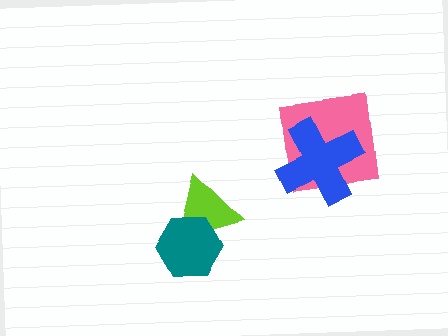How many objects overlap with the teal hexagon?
1 object overlaps with the teal hexagon.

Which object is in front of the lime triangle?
The teal hexagon is in front of the lime triangle.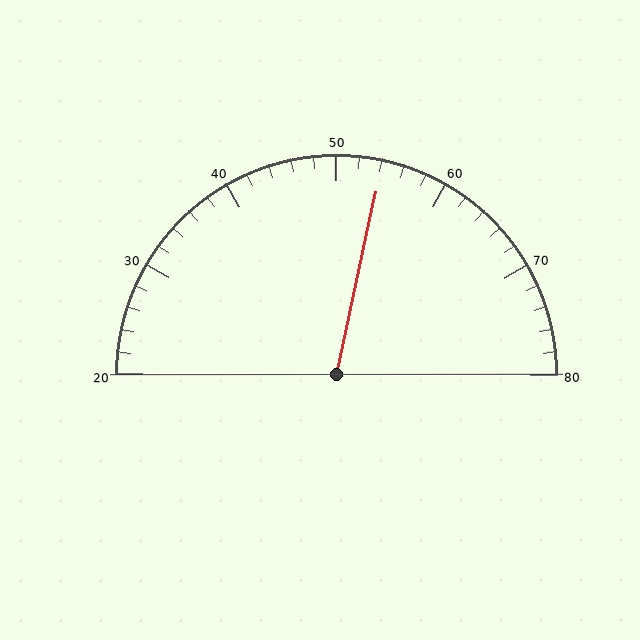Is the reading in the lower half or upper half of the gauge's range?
The reading is in the upper half of the range (20 to 80).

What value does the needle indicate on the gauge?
The needle indicates approximately 54.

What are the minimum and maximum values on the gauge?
The gauge ranges from 20 to 80.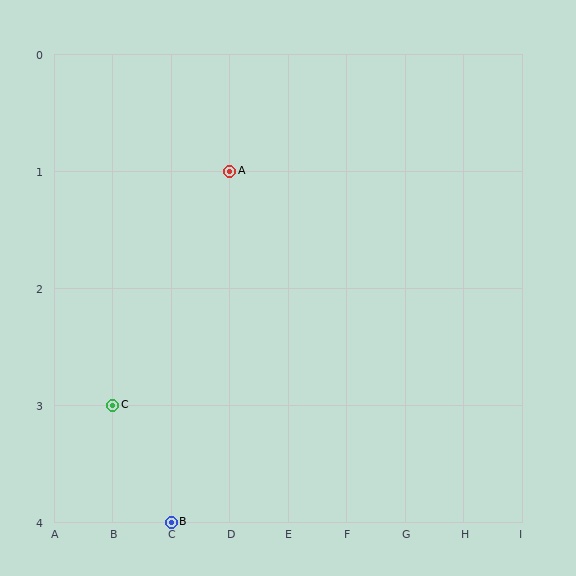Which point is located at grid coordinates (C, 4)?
Point B is at (C, 4).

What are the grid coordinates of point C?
Point C is at grid coordinates (B, 3).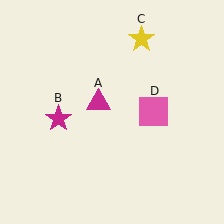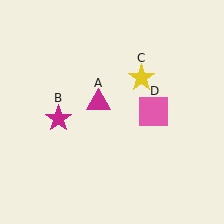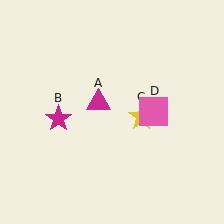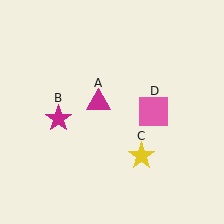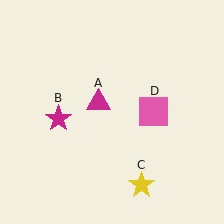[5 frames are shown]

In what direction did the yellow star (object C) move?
The yellow star (object C) moved down.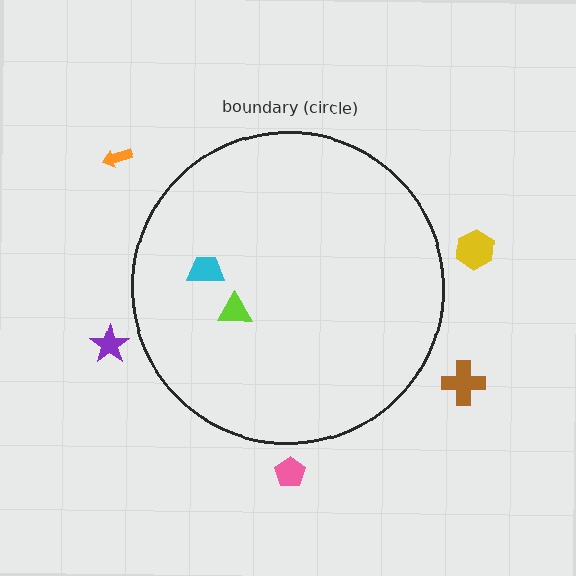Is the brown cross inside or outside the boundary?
Outside.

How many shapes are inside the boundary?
2 inside, 5 outside.